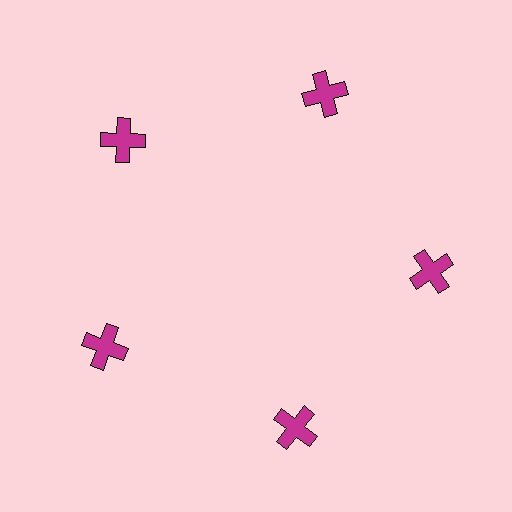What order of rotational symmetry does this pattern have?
This pattern has 5-fold rotational symmetry.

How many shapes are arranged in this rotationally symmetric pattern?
There are 5 shapes, arranged in 5 groups of 1.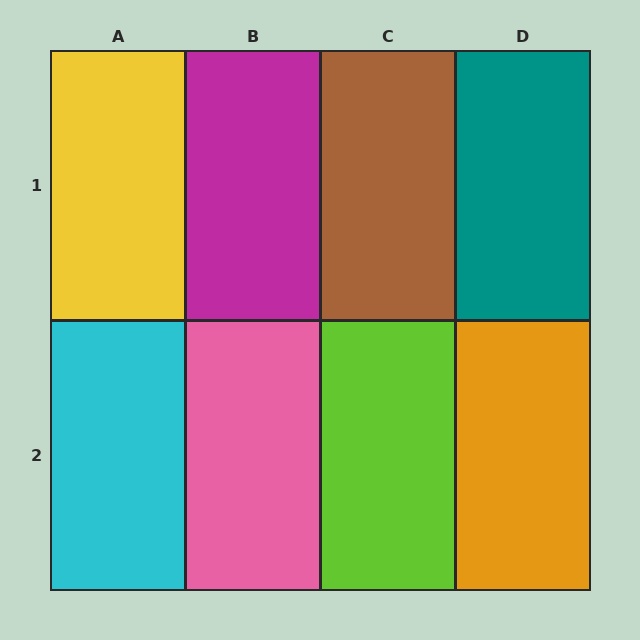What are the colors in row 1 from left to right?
Yellow, magenta, brown, teal.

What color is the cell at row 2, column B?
Pink.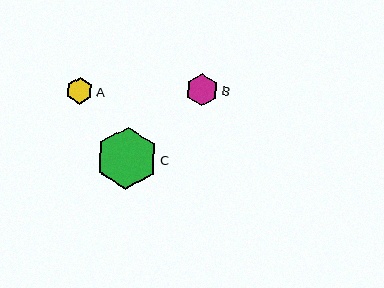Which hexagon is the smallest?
Hexagon A is the smallest with a size of approximately 27 pixels.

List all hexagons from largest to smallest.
From largest to smallest: C, B, A.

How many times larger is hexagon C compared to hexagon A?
Hexagon C is approximately 2.3 times the size of hexagon A.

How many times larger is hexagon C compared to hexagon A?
Hexagon C is approximately 2.3 times the size of hexagon A.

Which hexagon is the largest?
Hexagon C is the largest with a size of approximately 62 pixels.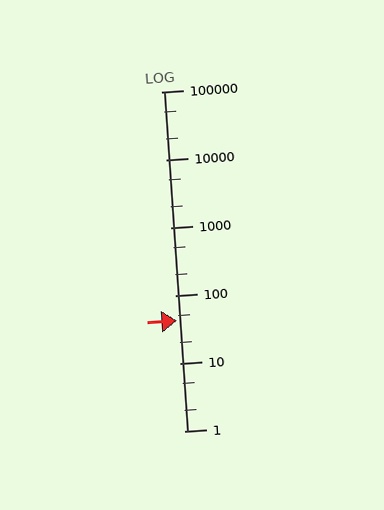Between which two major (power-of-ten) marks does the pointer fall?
The pointer is between 10 and 100.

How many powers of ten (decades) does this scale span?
The scale spans 5 decades, from 1 to 100000.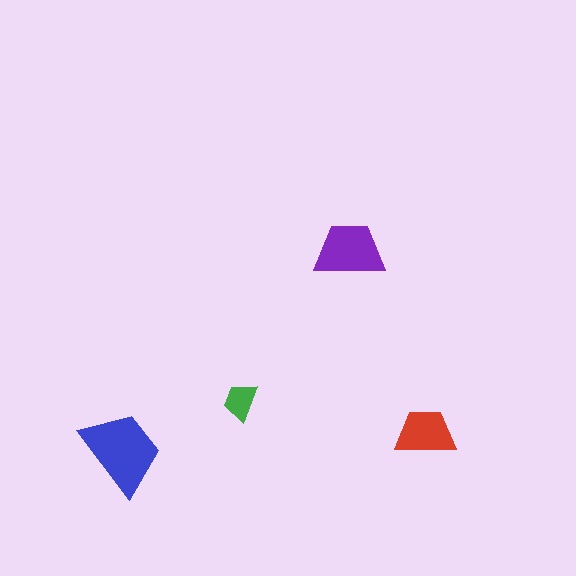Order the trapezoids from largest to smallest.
the blue one, the purple one, the red one, the green one.